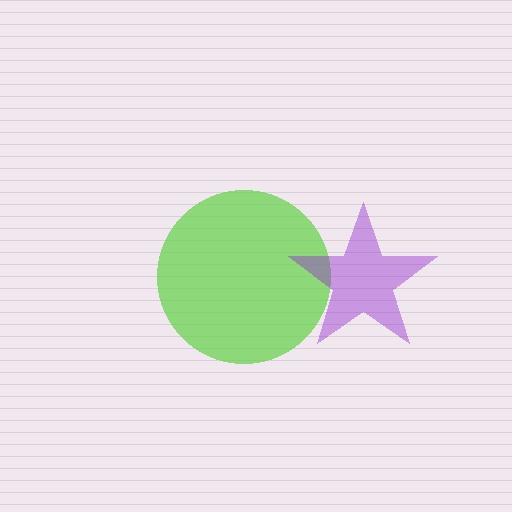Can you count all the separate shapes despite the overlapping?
Yes, there are 2 separate shapes.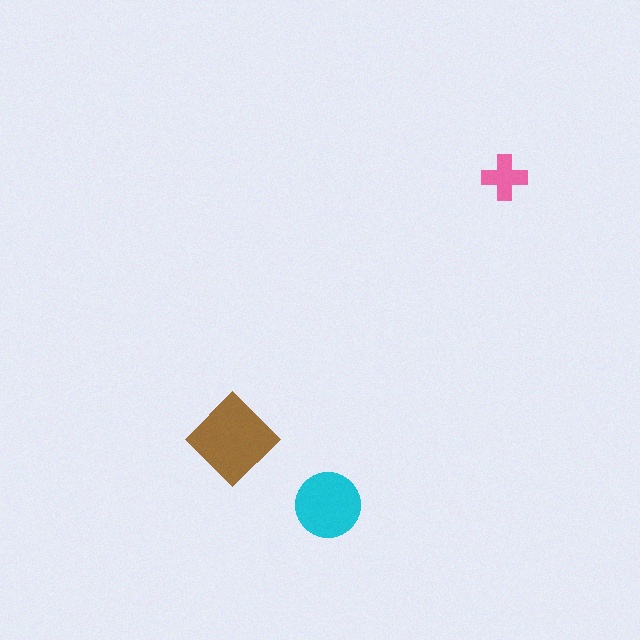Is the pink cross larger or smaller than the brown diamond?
Smaller.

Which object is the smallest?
The pink cross.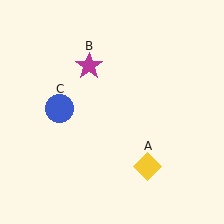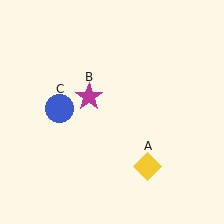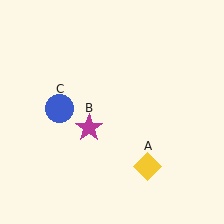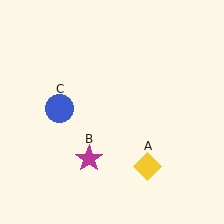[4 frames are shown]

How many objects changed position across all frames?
1 object changed position: magenta star (object B).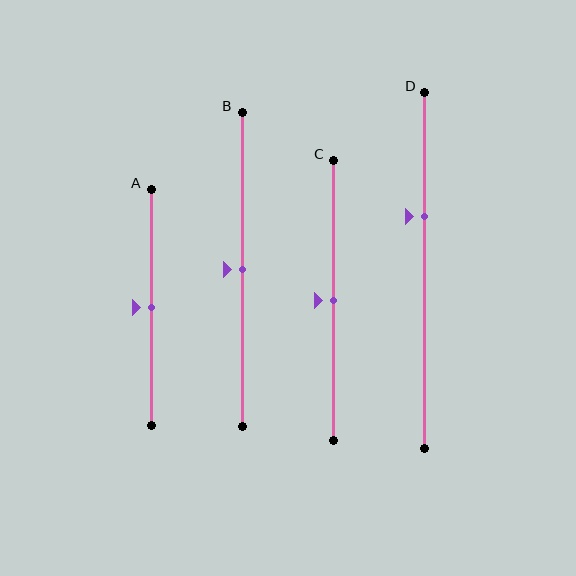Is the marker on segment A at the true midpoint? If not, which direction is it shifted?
Yes, the marker on segment A is at the true midpoint.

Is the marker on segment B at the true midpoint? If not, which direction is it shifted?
Yes, the marker on segment B is at the true midpoint.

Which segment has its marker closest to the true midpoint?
Segment A has its marker closest to the true midpoint.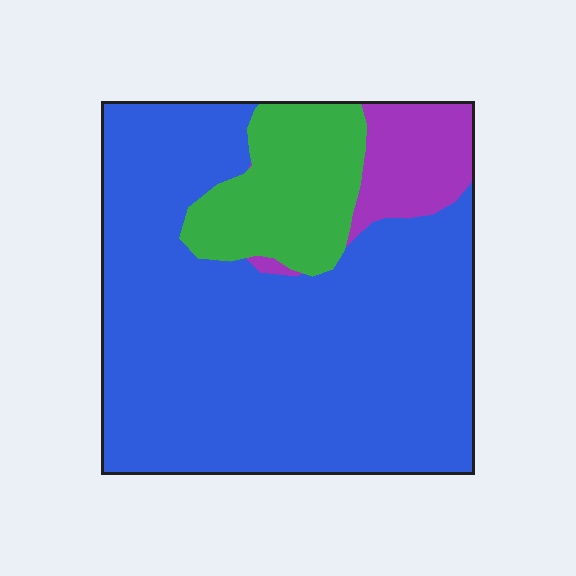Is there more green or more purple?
Green.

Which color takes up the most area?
Blue, at roughly 75%.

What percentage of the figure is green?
Green covers around 15% of the figure.